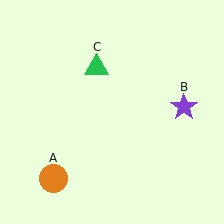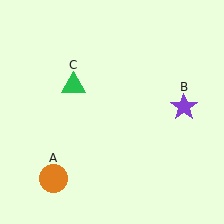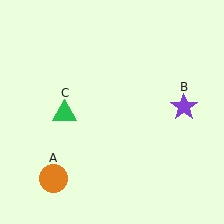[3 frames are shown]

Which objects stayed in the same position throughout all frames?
Orange circle (object A) and purple star (object B) remained stationary.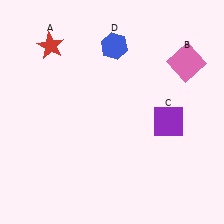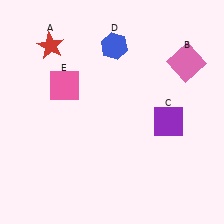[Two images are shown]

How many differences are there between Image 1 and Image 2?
There is 1 difference between the two images.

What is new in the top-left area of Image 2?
A pink square (E) was added in the top-left area of Image 2.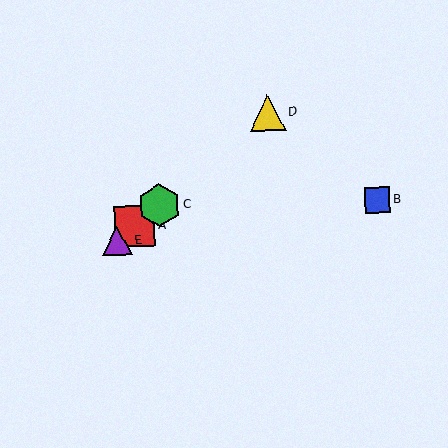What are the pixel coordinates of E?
Object E is at (117, 241).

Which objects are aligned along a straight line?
Objects A, C, D, E are aligned along a straight line.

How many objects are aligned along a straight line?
4 objects (A, C, D, E) are aligned along a straight line.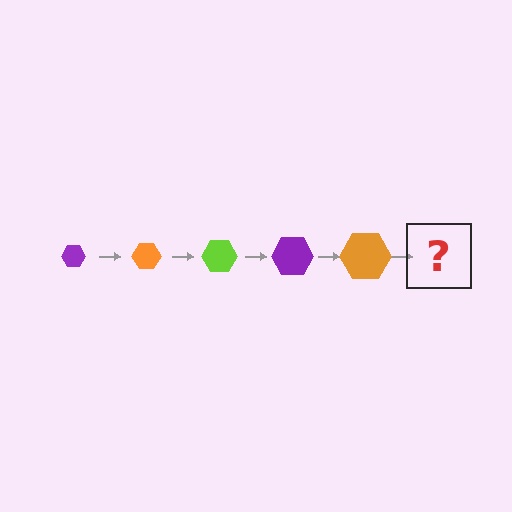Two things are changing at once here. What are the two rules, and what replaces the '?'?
The two rules are that the hexagon grows larger each step and the color cycles through purple, orange, and lime. The '?' should be a lime hexagon, larger than the previous one.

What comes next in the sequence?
The next element should be a lime hexagon, larger than the previous one.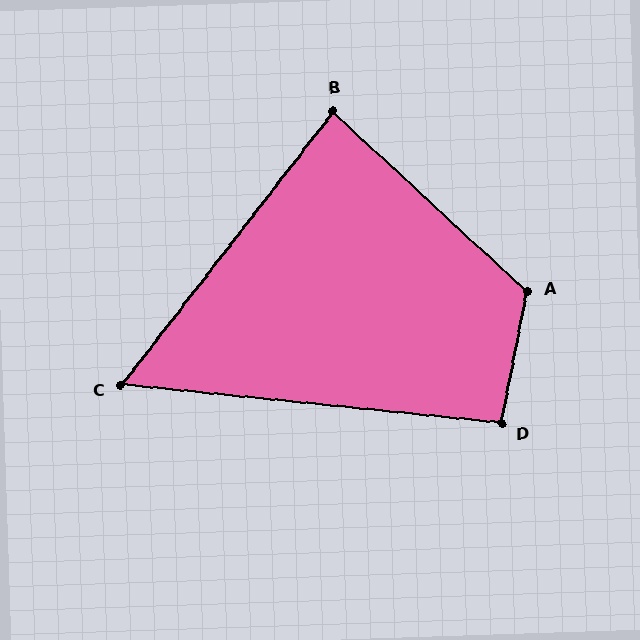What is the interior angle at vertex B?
Approximately 85 degrees (acute).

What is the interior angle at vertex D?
Approximately 95 degrees (obtuse).